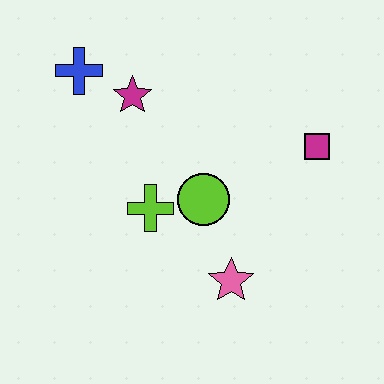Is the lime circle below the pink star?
No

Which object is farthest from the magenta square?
The blue cross is farthest from the magenta square.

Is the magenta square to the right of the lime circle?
Yes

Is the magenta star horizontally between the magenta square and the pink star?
No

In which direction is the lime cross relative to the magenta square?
The lime cross is to the left of the magenta square.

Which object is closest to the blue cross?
The magenta star is closest to the blue cross.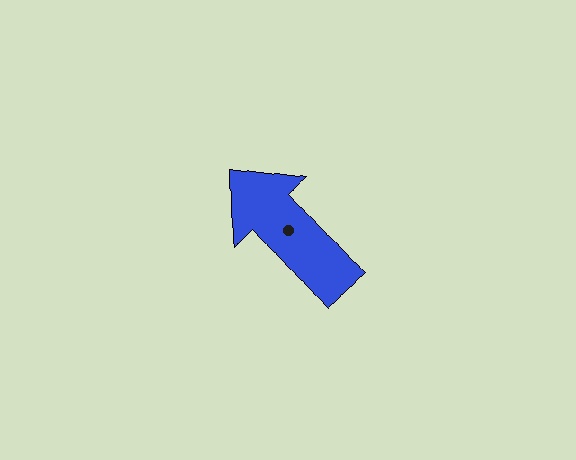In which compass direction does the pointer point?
Northwest.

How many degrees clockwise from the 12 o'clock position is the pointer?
Approximately 318 degrees.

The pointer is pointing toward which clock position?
Roughly 11 o'clock.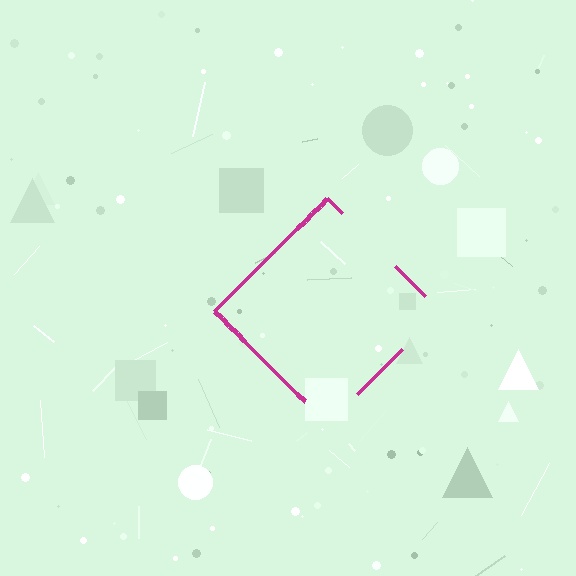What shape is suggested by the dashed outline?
The dashed outline suggests a diamond.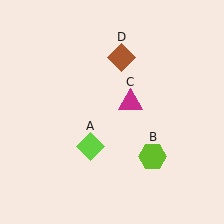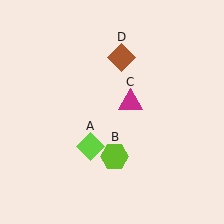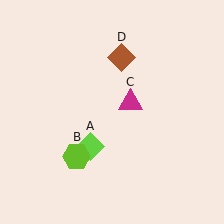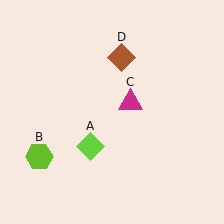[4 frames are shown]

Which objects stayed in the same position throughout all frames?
Lime diamond (object A) and magenta triangle (object C) and brown diamond (object D) remained stationary.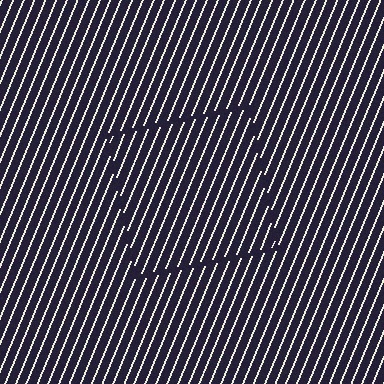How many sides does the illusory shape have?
4 sides — the line-ends trace a square.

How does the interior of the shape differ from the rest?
The interior of the shape contains the same grating, shifted by half a period — the contour is defined by the phase discontinuity where line-ends from the inner and outer gratings abut.